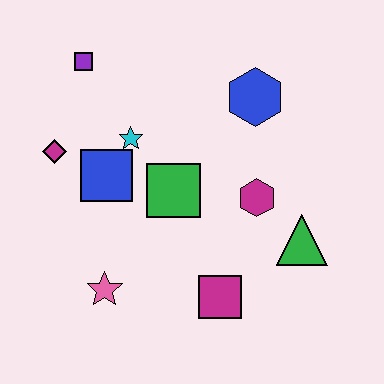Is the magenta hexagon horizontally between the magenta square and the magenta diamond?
No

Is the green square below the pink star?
No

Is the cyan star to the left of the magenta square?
Yes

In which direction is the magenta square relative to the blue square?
The magenta square is below the blue square.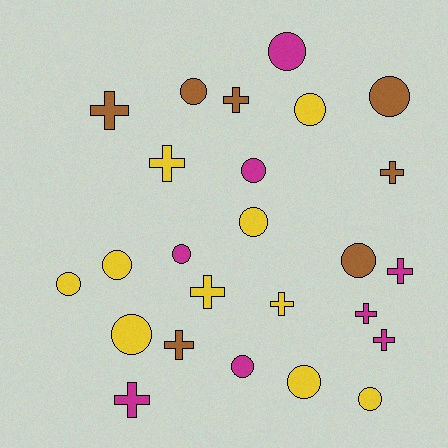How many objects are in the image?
There are 25 objects.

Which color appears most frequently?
Yellow, with 10 objects.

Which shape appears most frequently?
Circle, with 14 objects.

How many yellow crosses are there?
There are 3 yellow crosses.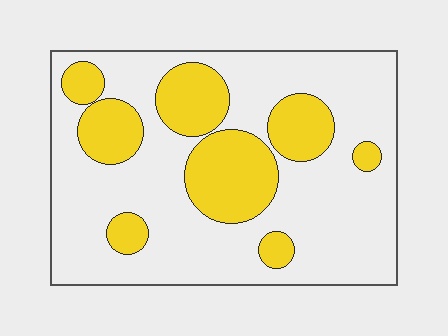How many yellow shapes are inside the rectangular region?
8.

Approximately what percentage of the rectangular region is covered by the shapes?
Approximately 30%.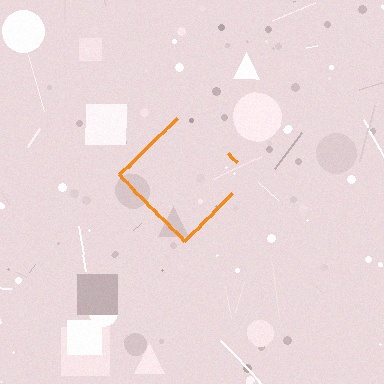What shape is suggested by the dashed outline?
The dashed outline suggests a diamond.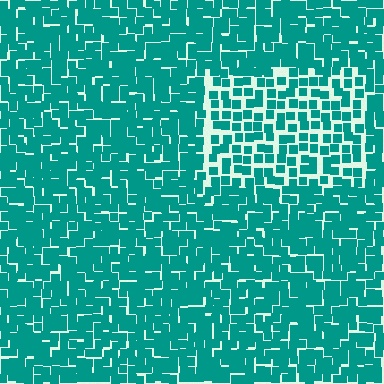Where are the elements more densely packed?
The elements are more densely packed outside the rectangle boundary.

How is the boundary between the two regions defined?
The boundary is defined by a change in element density (approximately 1.7x ratio). All elements are the same color, size, and shape.